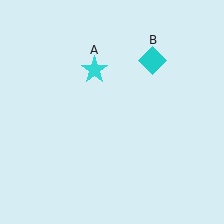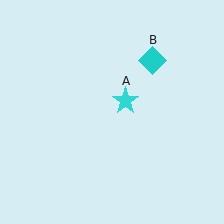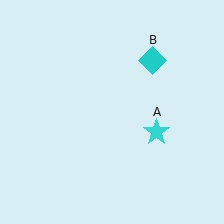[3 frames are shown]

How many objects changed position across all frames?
1 object changed position: cyan star (object A).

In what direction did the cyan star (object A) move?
The cyan star (object A) moved down and to the right.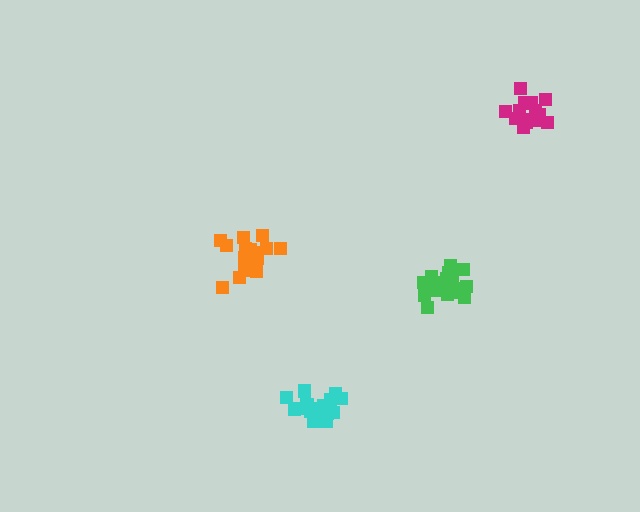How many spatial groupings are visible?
There are 4 spatial groupings.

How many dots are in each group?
Group 1: 15 dots, Group 2: 20 dots, Group 3: 17 dots, Group 4: 18 dots (70 total).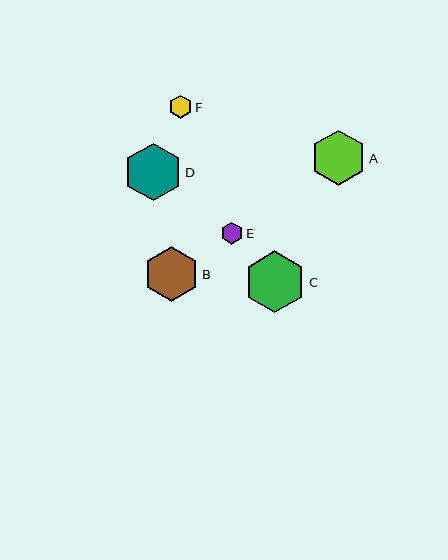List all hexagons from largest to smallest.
From largest to smallest: C, D, A, B, F, E.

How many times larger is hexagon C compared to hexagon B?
Hexagon C is approximately 1.1 times the size of hexagon B.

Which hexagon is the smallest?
Hexagon E is the smallest with a size of approximately 22 pixels.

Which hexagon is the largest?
Hexagon C is the largest with a size of approximately 62 pixels.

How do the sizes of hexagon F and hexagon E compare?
Hexagon F and hexagon E are approximately the same size.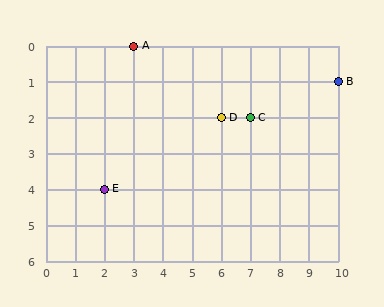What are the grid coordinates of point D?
Point D is at grid coordinates (6, 2).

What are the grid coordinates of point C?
Point C is at grid coordinates (7, 2).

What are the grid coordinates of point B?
Point B is at grid coordinates (10, 1).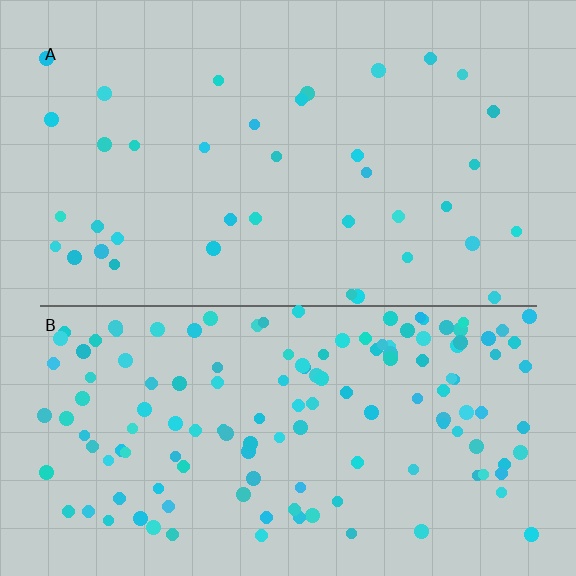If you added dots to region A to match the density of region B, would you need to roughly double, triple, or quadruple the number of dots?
Approximately quadruple.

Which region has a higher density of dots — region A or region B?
B (the bottom).